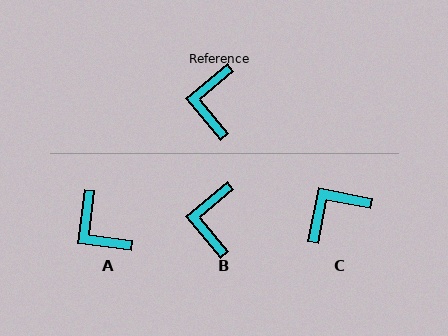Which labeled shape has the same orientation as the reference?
B.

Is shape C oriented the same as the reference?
No, it is off by about 51 degrees.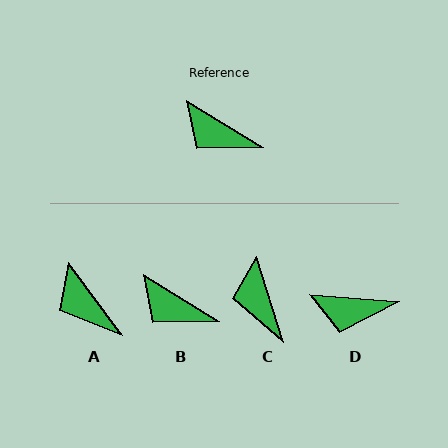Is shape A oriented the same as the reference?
No, it is off by about 22 degrees.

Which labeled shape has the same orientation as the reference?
B.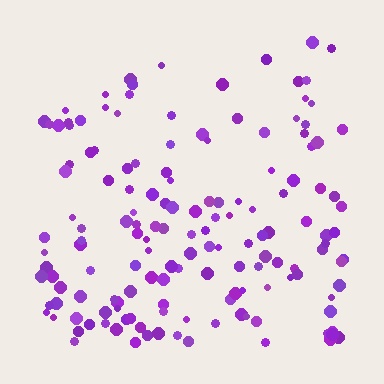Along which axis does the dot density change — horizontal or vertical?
Vertical.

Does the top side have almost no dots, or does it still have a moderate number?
Still a moderate number, just noticeably fewer than the bottom.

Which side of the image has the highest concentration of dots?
The bottom.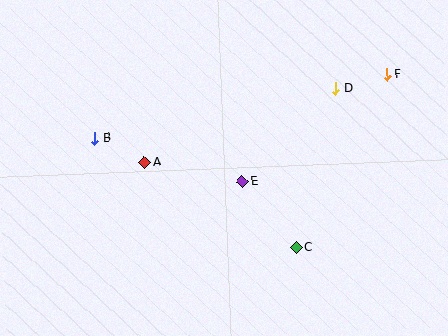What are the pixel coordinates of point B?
Point B is at (94, 138).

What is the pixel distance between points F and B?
The distance between F and B is 299 pixels.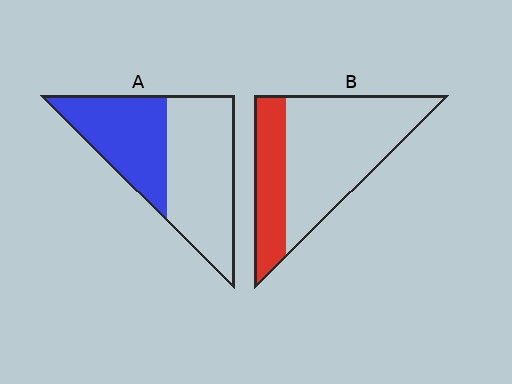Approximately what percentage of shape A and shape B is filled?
A is approximately 45% and B is approximately 30%.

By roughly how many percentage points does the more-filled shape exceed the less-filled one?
By roughly 15 percentage points (A over B).